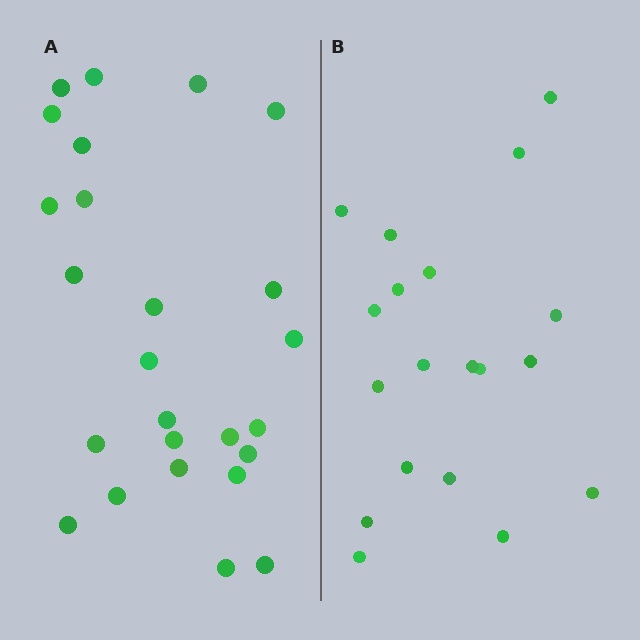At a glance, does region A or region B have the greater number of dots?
Region A (the left region) has more dots.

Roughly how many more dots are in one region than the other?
Region A has about 6 more dots than region B.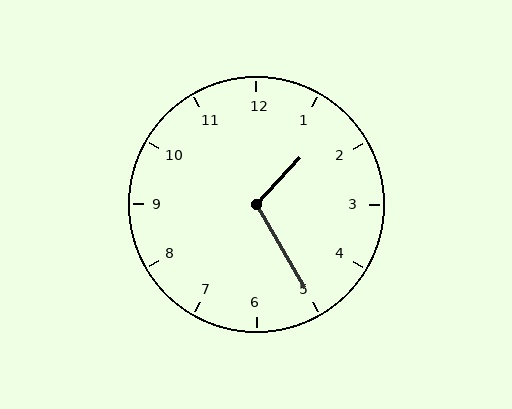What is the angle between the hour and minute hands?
Approximately 108 degrees.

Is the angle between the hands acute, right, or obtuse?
It is obtuse.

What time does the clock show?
1:25.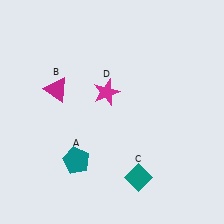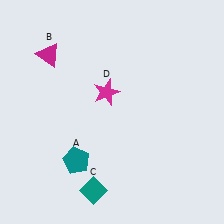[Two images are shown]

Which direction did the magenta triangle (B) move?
The magenta triangle (B) moved up.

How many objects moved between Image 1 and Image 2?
2 objects moved between the two images.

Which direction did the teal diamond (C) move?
The teal diamond (C) moved left.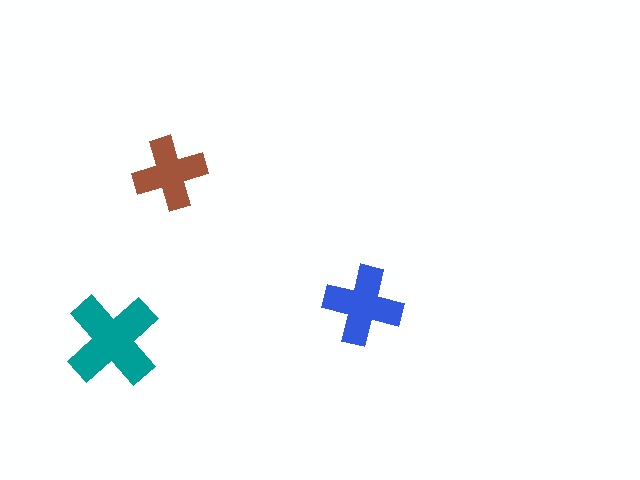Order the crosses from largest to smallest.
the teal one, the blue one, the brown one.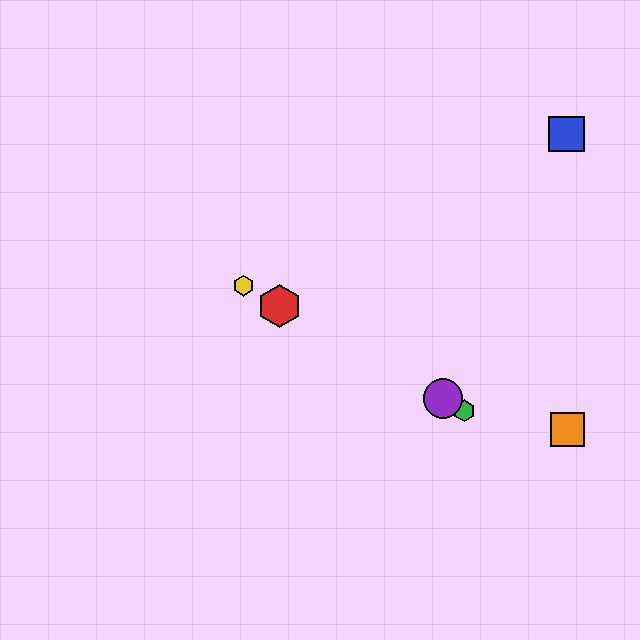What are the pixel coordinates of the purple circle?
The purple circle is at (443, 399).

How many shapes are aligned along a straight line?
4 shapes (the red hexagon, the green hexagon, the yellow hexagon, the purple circle) are aligned along a straight line.